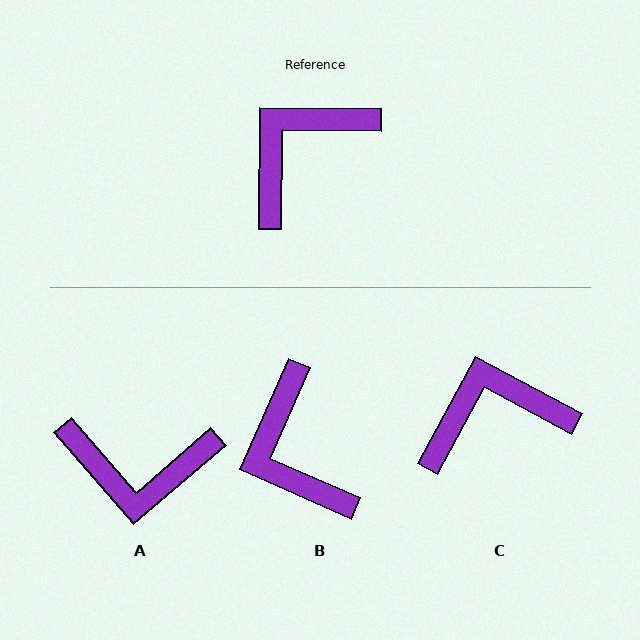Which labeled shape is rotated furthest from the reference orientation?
A, about 131 degrees away.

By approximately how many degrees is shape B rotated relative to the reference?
Approximately 67 degrees counter-clockwise.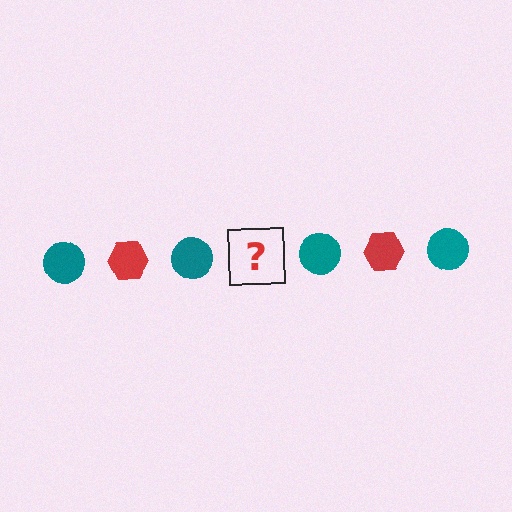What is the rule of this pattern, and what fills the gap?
The rule is that the pattern alternates between teal circle and red hexagon. The gap should be filled with a red hexagon.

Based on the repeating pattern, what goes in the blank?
The blank should be a red hexagon.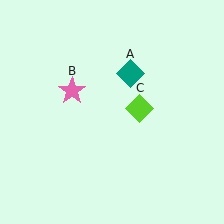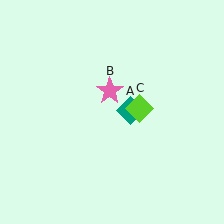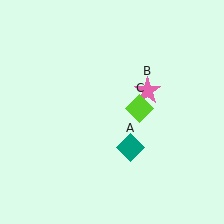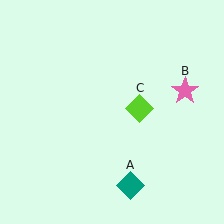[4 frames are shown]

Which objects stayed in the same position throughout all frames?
Lime diamond (object C) remained stationary.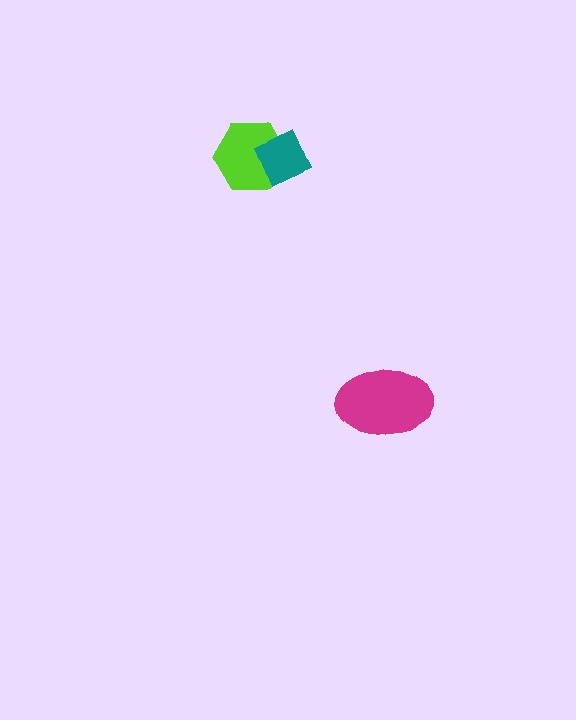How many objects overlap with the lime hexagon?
1 object overlaps with the lime hexagon.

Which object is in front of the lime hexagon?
The teal diamond is in front of the lime hexagon.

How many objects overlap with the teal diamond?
1 object overlaps with the teal diamond.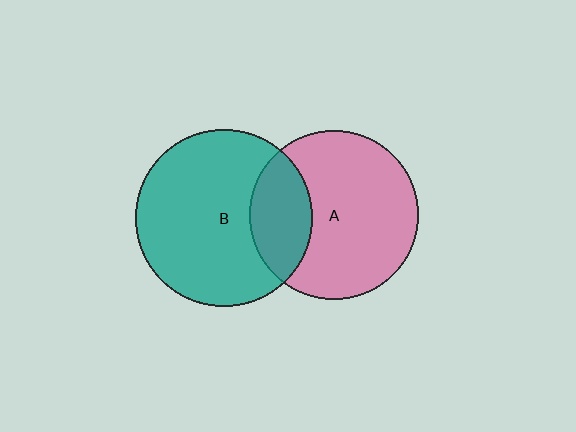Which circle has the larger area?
Circle B (teal).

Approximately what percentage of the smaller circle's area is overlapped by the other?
Approximately 25%.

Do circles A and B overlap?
Yes.